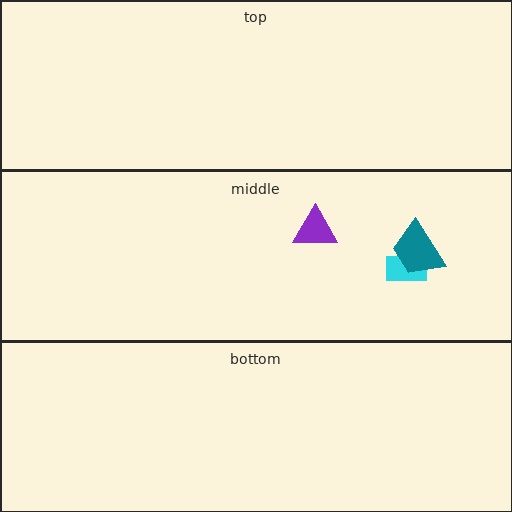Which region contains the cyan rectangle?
The middle region.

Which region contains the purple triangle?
The middle region.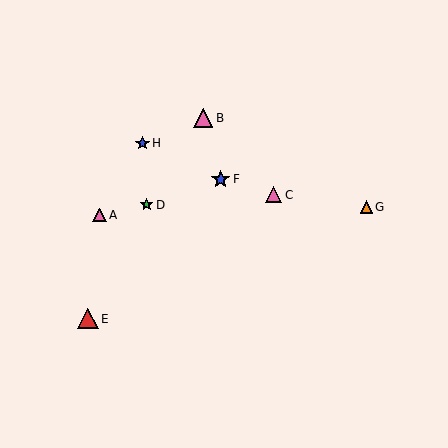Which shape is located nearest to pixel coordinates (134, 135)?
The blue star (labeled H) at (142, 143) is nearest to that location.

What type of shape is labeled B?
Shape B is a pink triangle.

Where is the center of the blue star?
The center of the blue star is at (142, 143).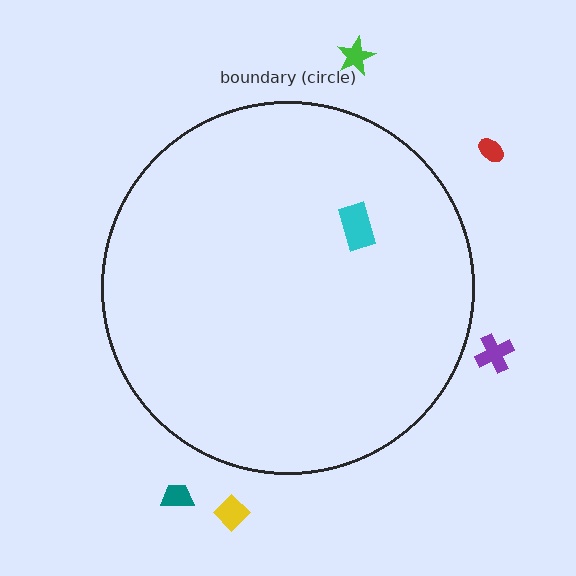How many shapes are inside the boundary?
1 inside, 5 outside.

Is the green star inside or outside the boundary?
Outside.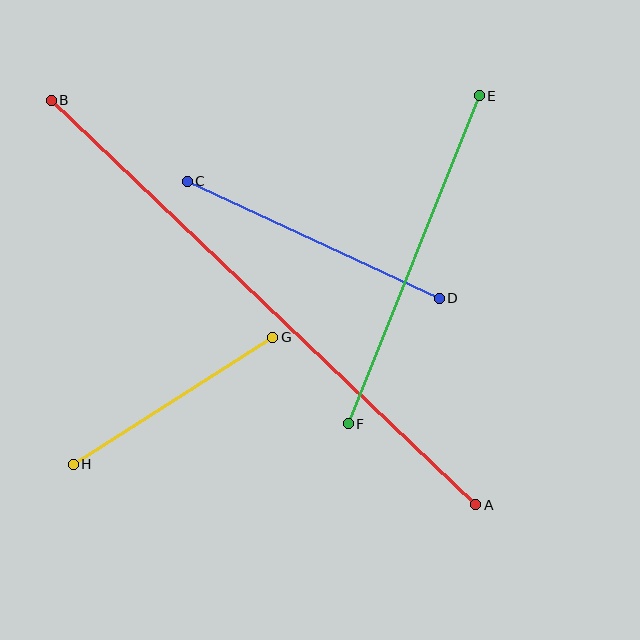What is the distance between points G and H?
The distance is approximately 236 pixels.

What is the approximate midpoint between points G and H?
The midpoint is at approximately (173, 401) pixels.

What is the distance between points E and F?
The distance is approximately 353 pixels.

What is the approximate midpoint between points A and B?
The midpoint is at approximately (263, 303) pixels.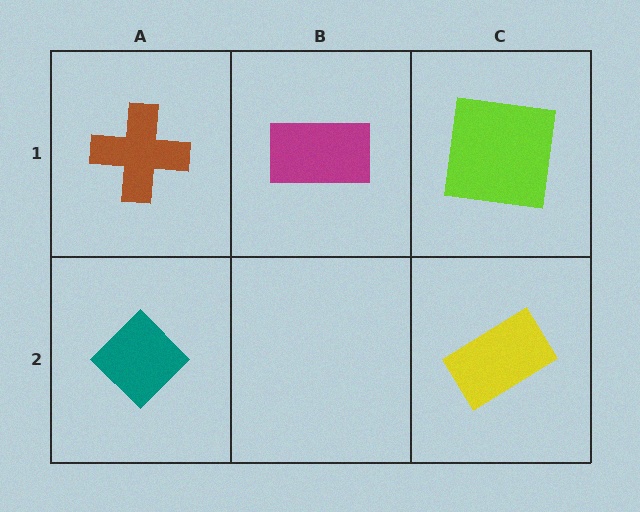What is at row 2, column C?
A yellow rectangle.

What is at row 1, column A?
A brown cross.